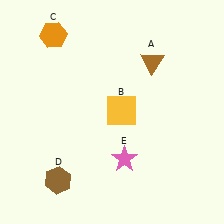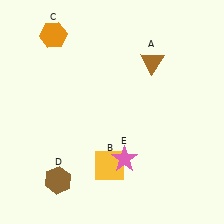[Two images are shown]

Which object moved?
The yellow square (B) moved down.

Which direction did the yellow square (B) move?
The yellow square (B) moved down.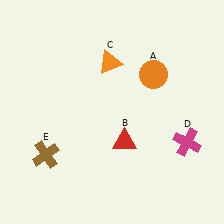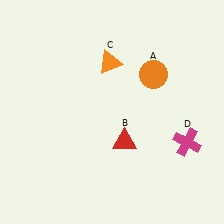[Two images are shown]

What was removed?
The brown cross (E) was removed in Image 2.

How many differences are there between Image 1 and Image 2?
There is 1 difference between the two images.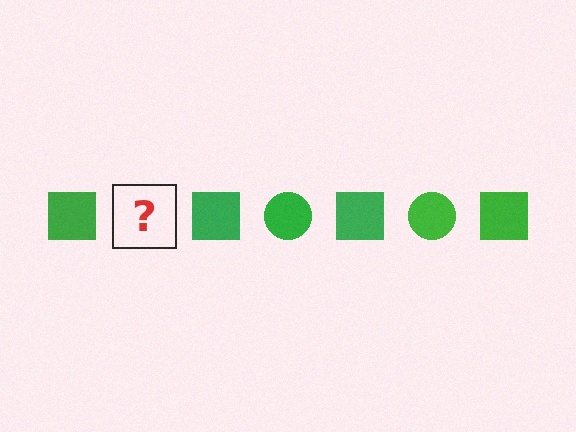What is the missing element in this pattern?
The missing element is a green circle.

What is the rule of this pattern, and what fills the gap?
The rule is that the pattern cycles through square, circle shapes in green. The gap should be filled with a green circle.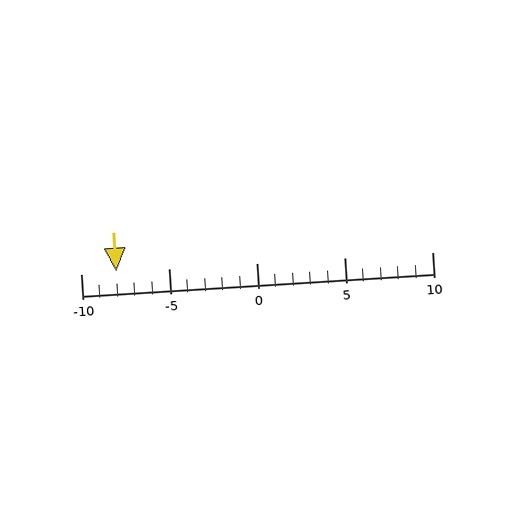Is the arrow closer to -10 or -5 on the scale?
The arrow is closer to -10.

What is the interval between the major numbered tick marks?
The major tick marks are spaced 5 units apart.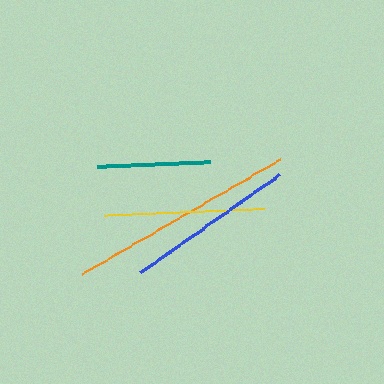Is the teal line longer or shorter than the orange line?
The orange line is longer than the teal line.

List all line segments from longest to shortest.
From longest to shortest: orange, blue, yellow, teal.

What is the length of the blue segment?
The blue segment is approximately 170 pixels long.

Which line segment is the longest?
The orange line is the longest at approximately 228 pixels.